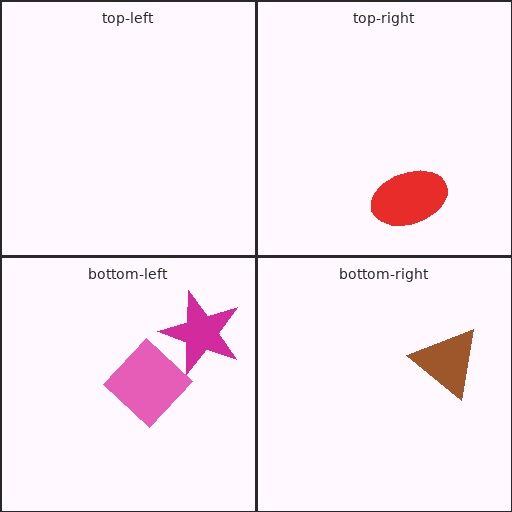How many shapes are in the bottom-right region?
1.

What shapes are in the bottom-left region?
The magenta star, the pink diamond.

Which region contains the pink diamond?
The bottom-left region.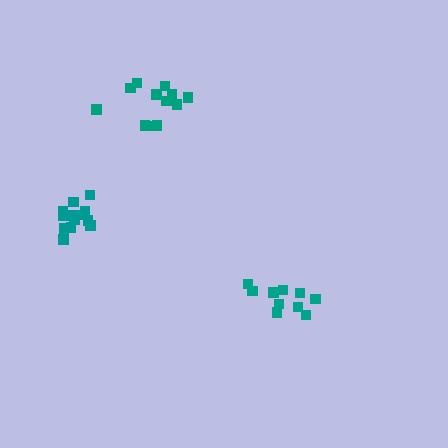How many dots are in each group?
Group 1: 10 dots, Group 2: 13 dots, Group 3: 12 dots (35 total).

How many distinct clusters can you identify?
There are 3 distinct clusters.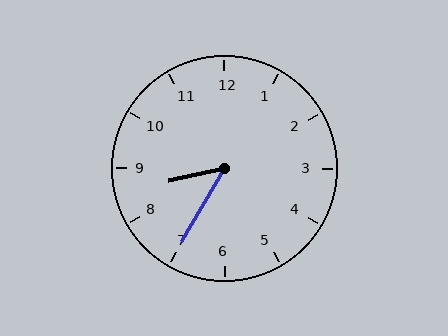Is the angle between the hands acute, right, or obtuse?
It is acute.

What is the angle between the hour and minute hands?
Approximately 48 degrees.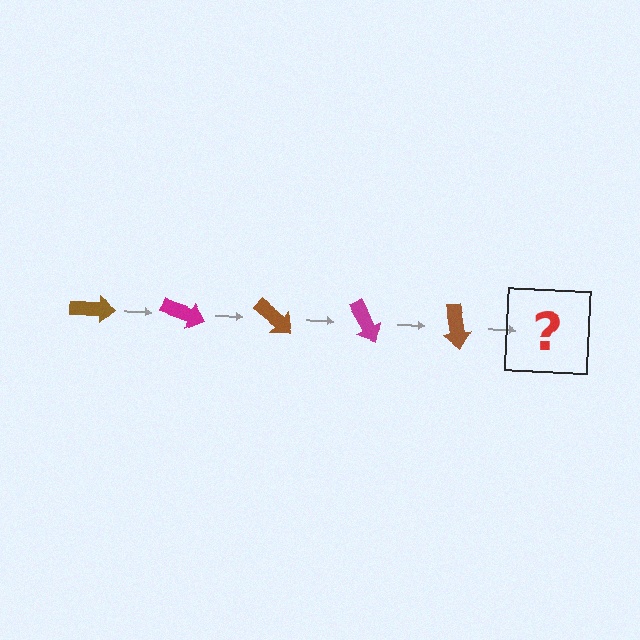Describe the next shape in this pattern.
It should be a magenta arrow, rotated 100 degrees from the start.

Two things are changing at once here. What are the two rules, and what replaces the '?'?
The two rules are that it rotates 20 degrees each step and the color cycles through brown and magenta. The '?' should be a magenta arrow, rotated 100 degrees from the start.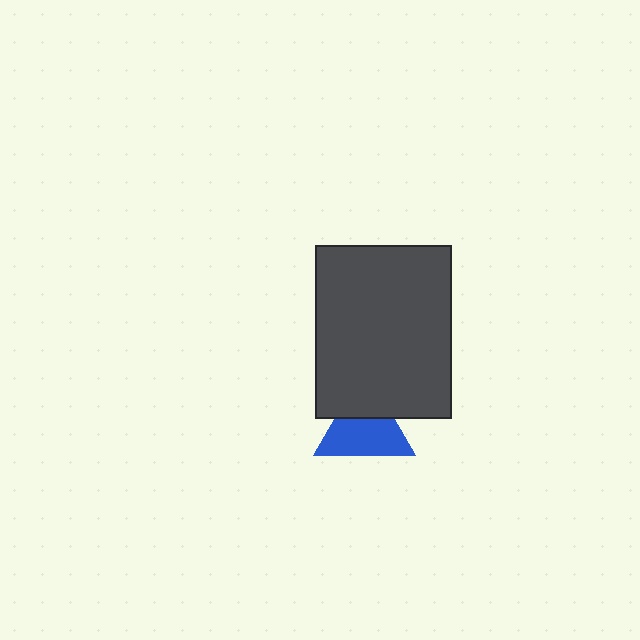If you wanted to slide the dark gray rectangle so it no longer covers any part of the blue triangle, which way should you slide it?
Slide it up — that is the most direct way to separate the two shapes.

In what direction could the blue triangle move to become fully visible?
The blue triangle could move down. That would shift it out from behind the dark gray rectangle entirely.